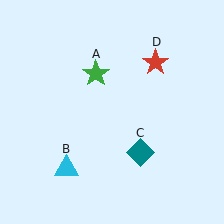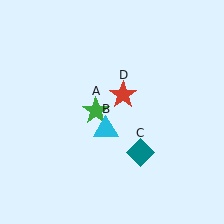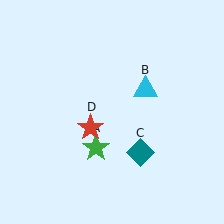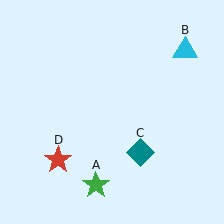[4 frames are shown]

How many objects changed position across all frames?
3 objects changed position: green star (object A), cyan triangle (object B), red star (object D).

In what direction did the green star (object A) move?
The green star (object A) moved down.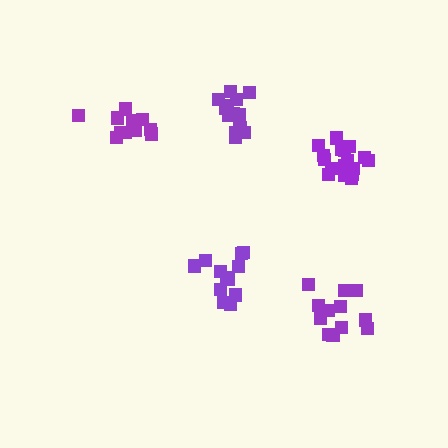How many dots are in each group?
Group 1: 11 dots, Group 2: 12 dots, Group 3: 17 dots, Group 4: 15 dots, Group 5: 12 dots (67 total).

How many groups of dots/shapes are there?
There are 5 groups.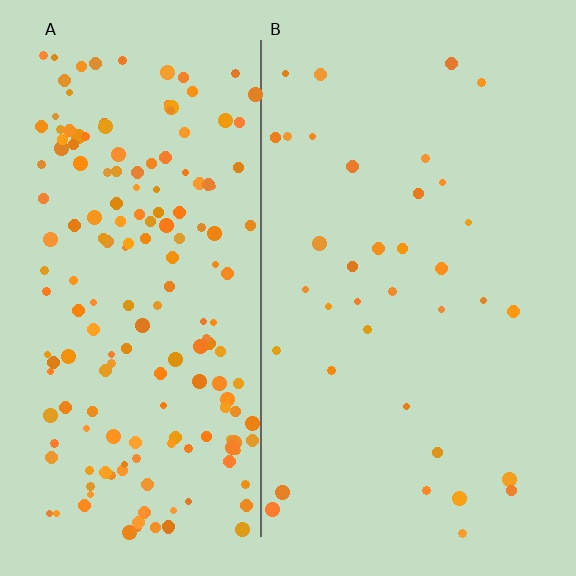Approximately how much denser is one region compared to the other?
Approximately 5.0× — region A over region B.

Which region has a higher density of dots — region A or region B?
A (the left).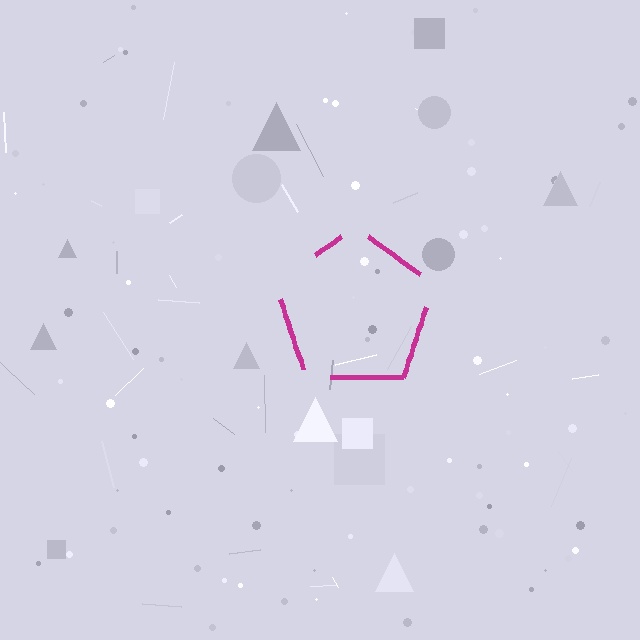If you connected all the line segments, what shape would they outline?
They would outline a pentagon.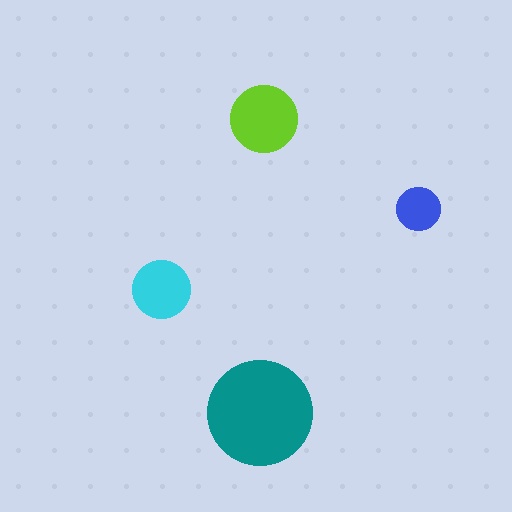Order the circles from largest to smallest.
the teal one, the lime one, the cyan one, the blue one.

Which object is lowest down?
The teal circle is bottommost.